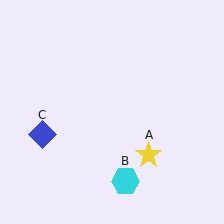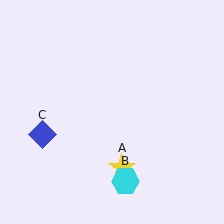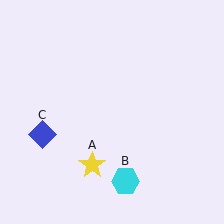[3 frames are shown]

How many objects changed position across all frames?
1 object changed position: yellow star (object A).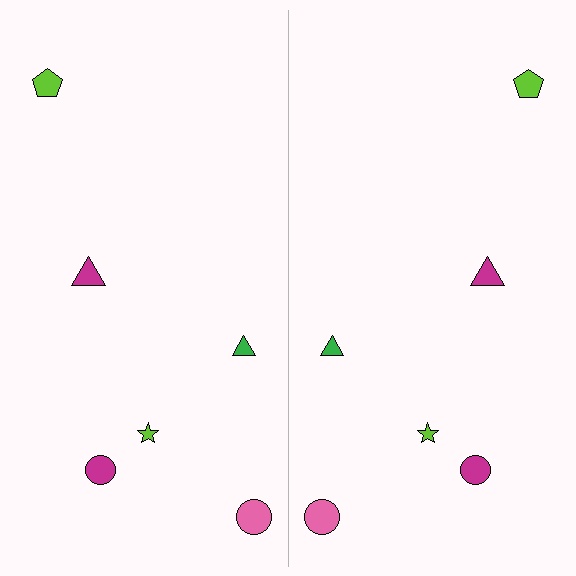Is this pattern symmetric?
Yes, this pattern has bilateral (reflection) symmetry.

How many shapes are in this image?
There are 12 shapes in this image.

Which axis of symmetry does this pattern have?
The pattern has a vertical axis of symmetry running through the center of the image.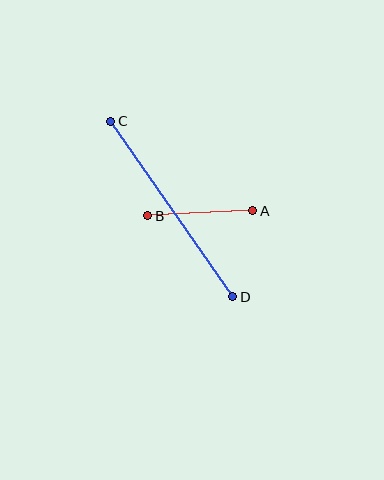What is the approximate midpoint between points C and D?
The midpoint is at approximately (172, 209) pixels.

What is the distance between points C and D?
The distance is approximately 214 pixels.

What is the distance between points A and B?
The distance is approximately 105 pixels.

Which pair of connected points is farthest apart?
Points C and D are farthest apart.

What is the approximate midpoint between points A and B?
The midpoint is at approximately (200, 213) pixels.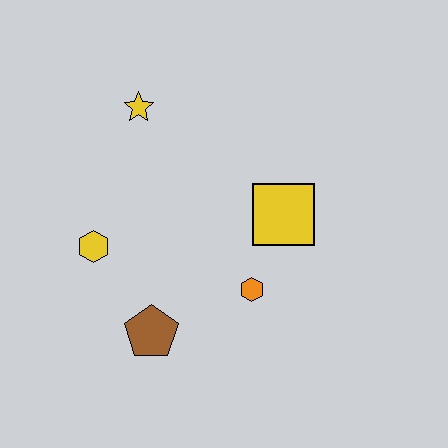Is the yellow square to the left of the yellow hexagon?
No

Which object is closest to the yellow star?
The yellow hexagon is closest to the yellow star.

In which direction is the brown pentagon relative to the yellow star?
The brown pentagon is below the yellow star.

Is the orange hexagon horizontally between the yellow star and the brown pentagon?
No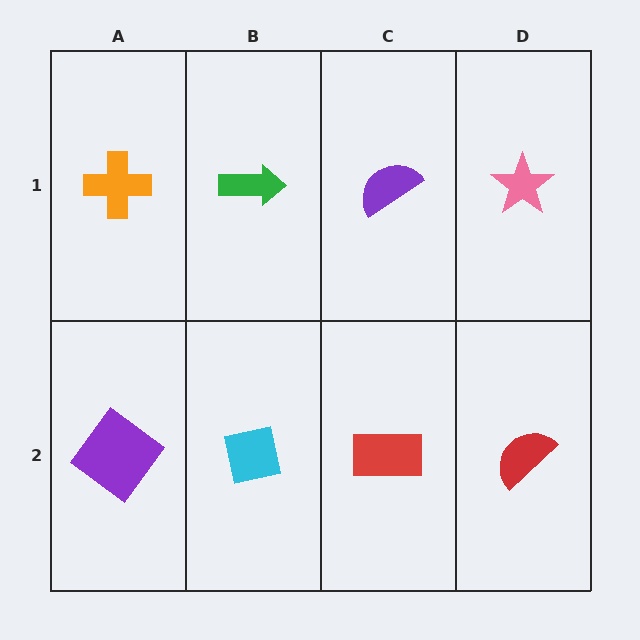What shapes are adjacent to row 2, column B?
A green arrow (row 1, column B), a purple diamond (row 2, column A), a red rectangle (row 2, column C).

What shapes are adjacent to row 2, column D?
A pink star (row 1, column D), a red rectangle (row 2, column C).